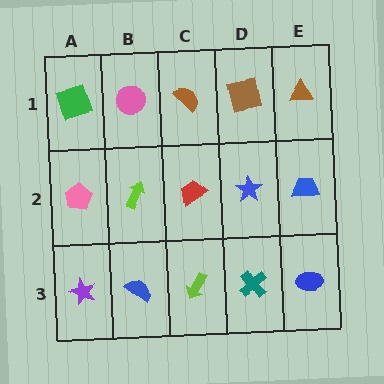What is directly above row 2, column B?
A pink circle.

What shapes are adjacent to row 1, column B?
A lime arrow (row 2, column B), a green square (row 1, column A), a brown semicircle (row 1, column C).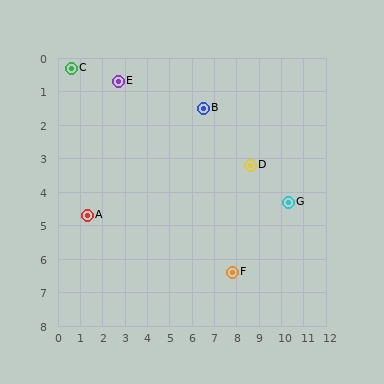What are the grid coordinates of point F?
Point F is at approximately (7.8, 6.4).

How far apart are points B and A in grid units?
Points B and A are about 6.1 grid units apart.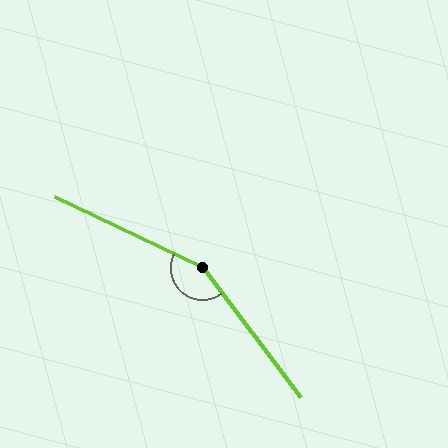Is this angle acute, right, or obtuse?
It is obtuse.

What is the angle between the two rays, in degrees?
Approximately 153 degrees.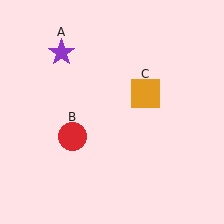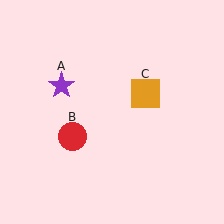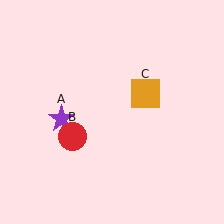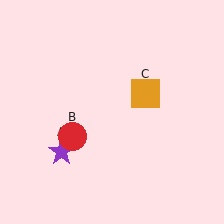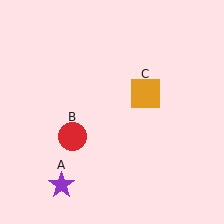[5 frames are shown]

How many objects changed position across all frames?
1 object changed position: purple star (object A).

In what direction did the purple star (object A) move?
The purple star (object A) moved down.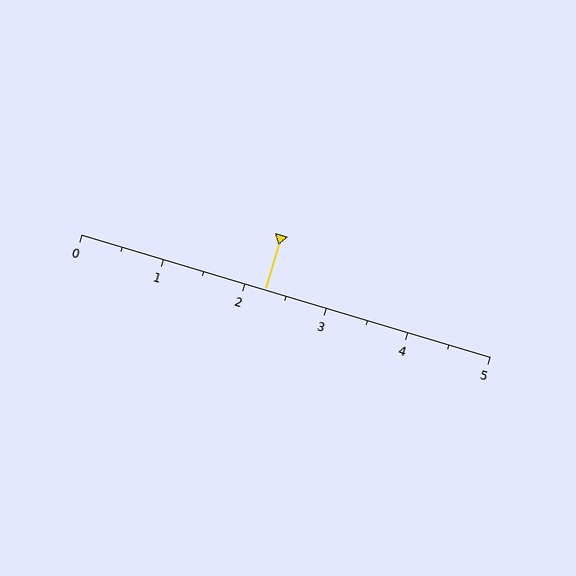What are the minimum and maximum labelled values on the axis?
The axis runs from 0 to 5.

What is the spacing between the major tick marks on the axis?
The major ticks are spaced 1 apart.